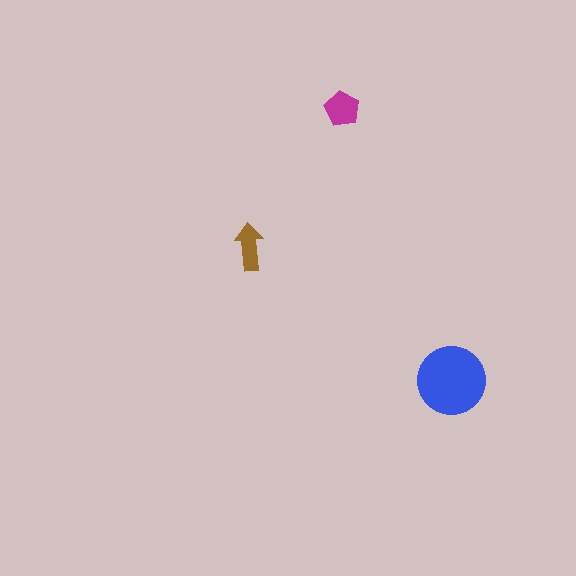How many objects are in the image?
There are 3 objects in the image.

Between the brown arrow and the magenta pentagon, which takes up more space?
The magenta pentagon.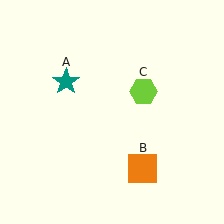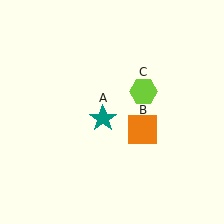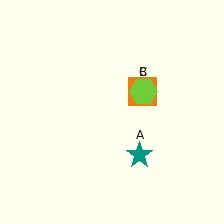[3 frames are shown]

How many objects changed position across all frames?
2 objects changed position: teal star (object A), orange square (object B).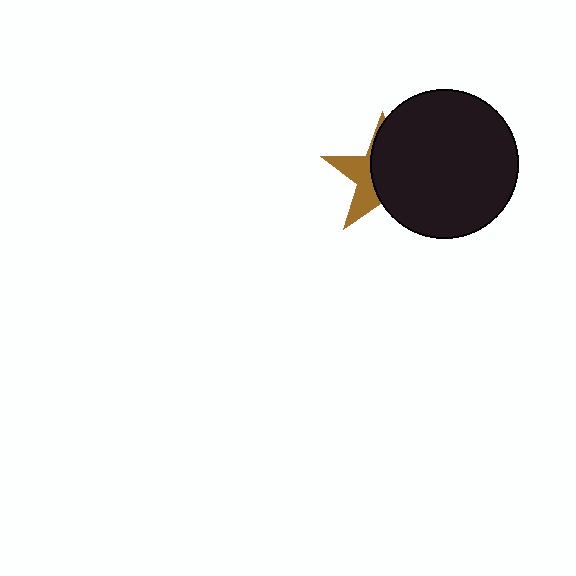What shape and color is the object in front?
The object in front is a black circle.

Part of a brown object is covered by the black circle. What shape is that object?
It is a star.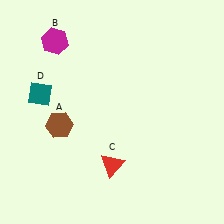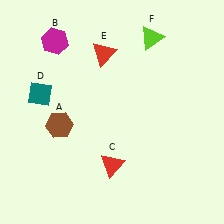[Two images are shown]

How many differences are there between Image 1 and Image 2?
There are 2 differences between the two images.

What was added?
A red triangle (E), a lime triangle (F) were added in Image 2.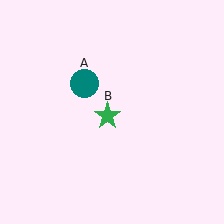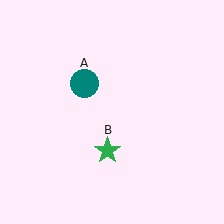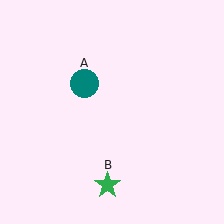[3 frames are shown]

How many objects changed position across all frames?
1 object changed position: green star (object B).